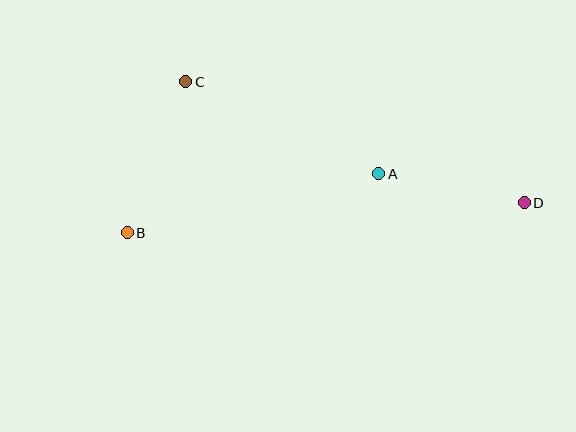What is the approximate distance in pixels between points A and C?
The distance between A and C is approximately 213 pixels.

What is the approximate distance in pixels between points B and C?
The distance between B and C is approximately 162 pixels.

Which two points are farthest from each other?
Points B and D are farthest from each other.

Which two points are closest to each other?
Points A and D are closest to each other.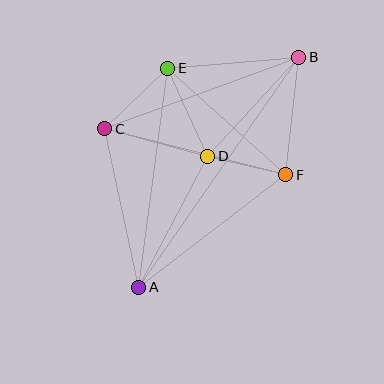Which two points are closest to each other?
Points D and F are closest to each other.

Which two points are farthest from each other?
Points A and B are farthest from each other.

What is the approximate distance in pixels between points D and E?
The distance between D and E is approximately 96 pixels.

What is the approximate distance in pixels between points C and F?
The distance between C and F is approximately 187 pixels.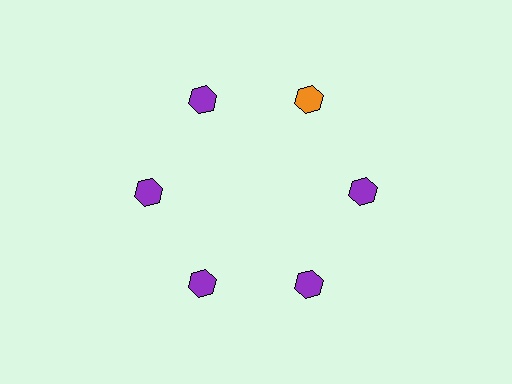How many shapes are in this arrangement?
There are 6 shapes arranged in a ring pattern.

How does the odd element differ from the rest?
It has a different color: orange instead of purple.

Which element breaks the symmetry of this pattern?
The orange hexagon at roughly the 1 o'clock position breaks the symmetry. All other shapes are purple hexagons.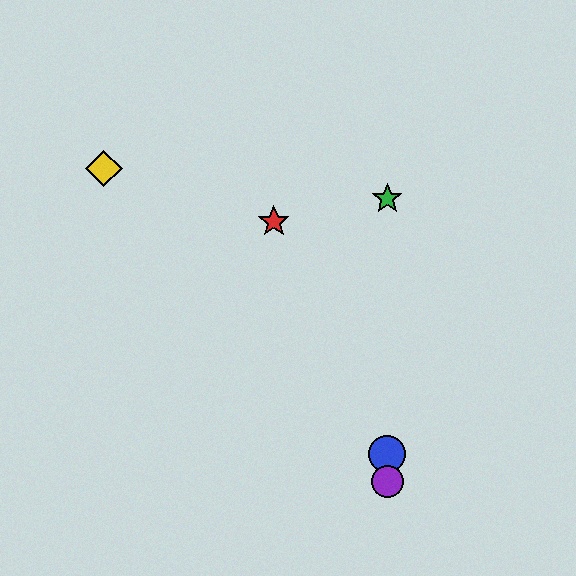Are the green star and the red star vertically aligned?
No, the green star is at x≈387 and the red star is at x≈274.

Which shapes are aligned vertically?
The blue circle, the green star, the purple circle are aligned vertically.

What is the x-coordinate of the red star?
The red star is at x≈274.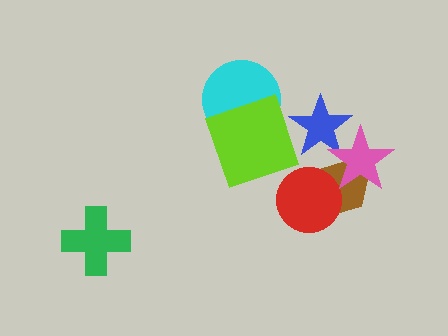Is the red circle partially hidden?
No, no other shape covers it.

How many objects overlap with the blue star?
1 object overlaps with the blue star.